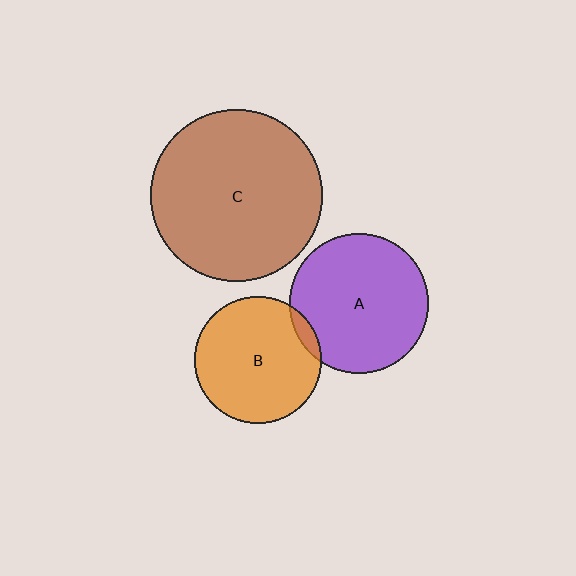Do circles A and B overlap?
Yes.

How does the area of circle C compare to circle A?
Approximately 1.5 times.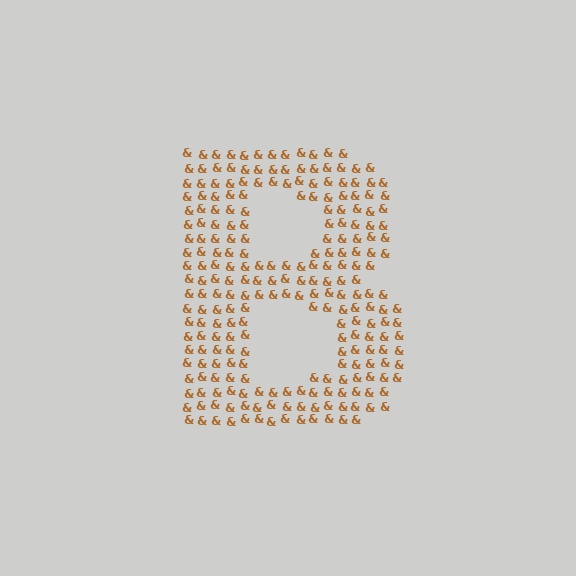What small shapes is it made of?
It is made of small ampersands.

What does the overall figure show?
The overall figure shows the letter B.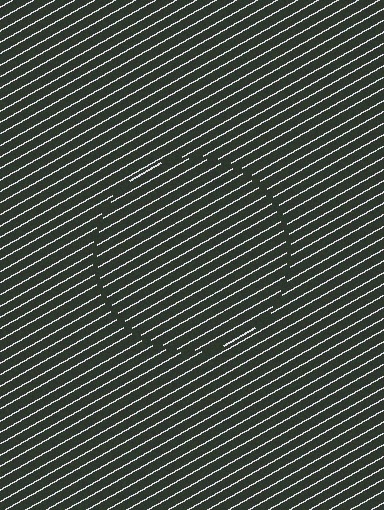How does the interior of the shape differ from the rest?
The interior of the shape contains the same grating, shifted by half a period — the contour is defined by the phase discontinuity where line-ends from the inner and outer gratings abut.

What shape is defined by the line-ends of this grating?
An illusory circle. The interior of the shape contains the same grating, shifted by half a period — the contour is defined by the phase discontinuity where line-ends from the inner and outer gratings abut.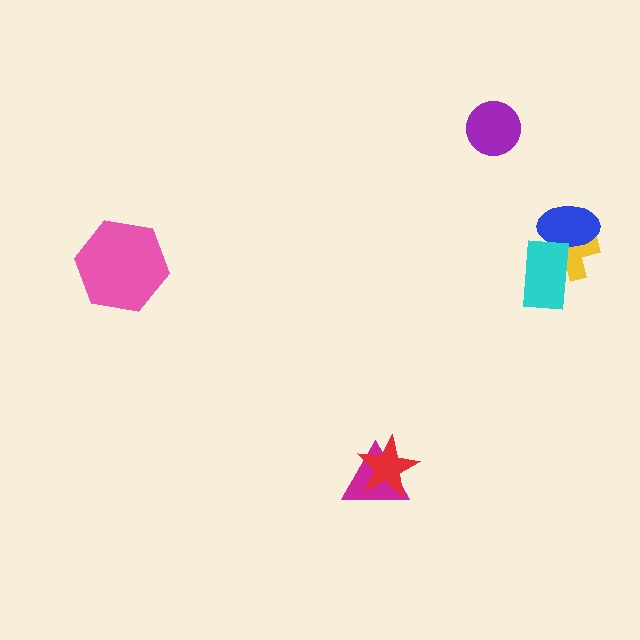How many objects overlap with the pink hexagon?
0 objects overlap with the pink hexagon.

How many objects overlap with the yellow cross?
2 objects overlap with the yellow cross.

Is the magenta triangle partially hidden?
Yes, it is partially covered by another shape.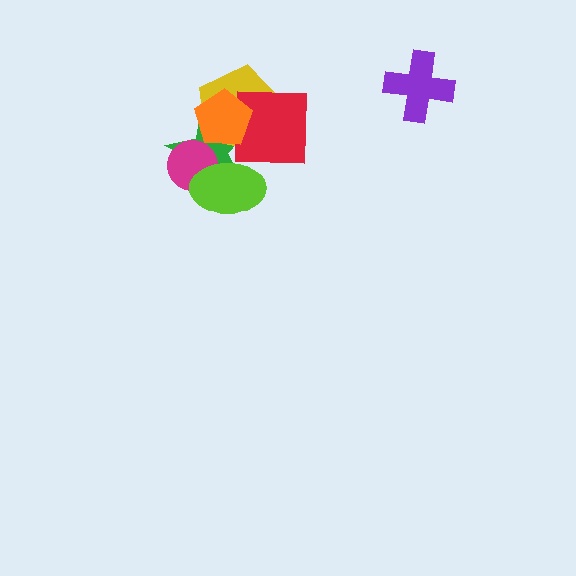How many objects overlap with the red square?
3 objects overlap with the red square.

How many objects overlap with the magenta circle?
2 objects overlap with the magenta circle.